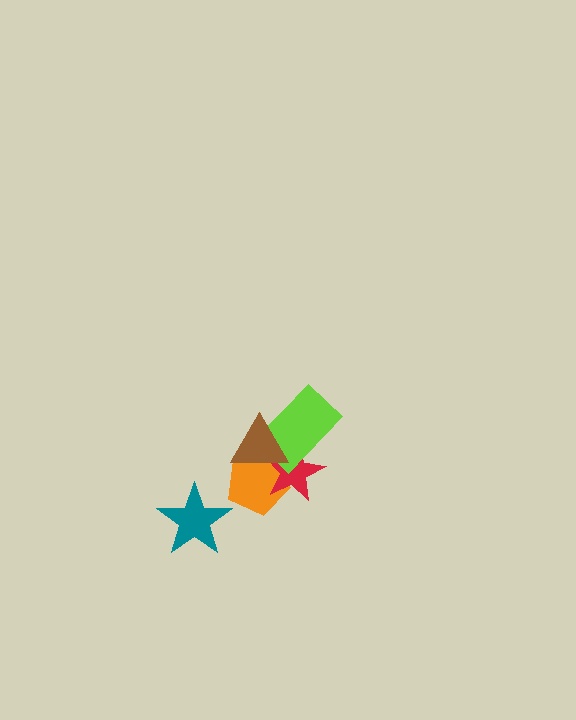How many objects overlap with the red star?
3 objects overlap with the red star.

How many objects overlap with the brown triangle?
3 objects overlap with the brown triangle.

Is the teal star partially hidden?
No, no other shape covers it.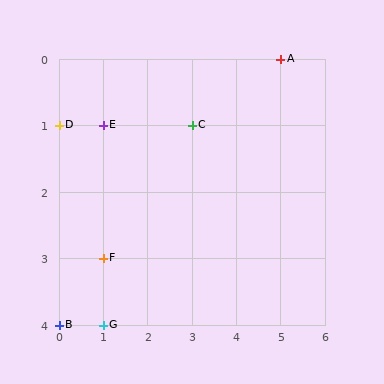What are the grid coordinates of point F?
Point F is at grid coordinates (1, 3).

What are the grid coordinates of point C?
Point C is at grid coordinates (3, 1).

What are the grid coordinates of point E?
Point E is at grid coordinates (1, 1).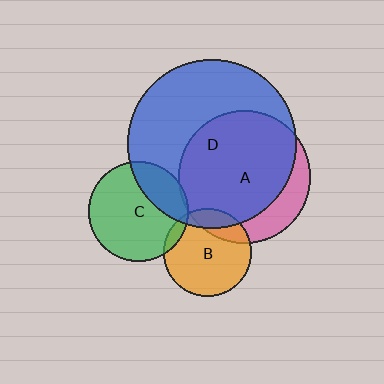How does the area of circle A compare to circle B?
Approximately 2.3 times.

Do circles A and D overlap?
Yes.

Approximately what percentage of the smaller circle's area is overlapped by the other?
Approximately 75%.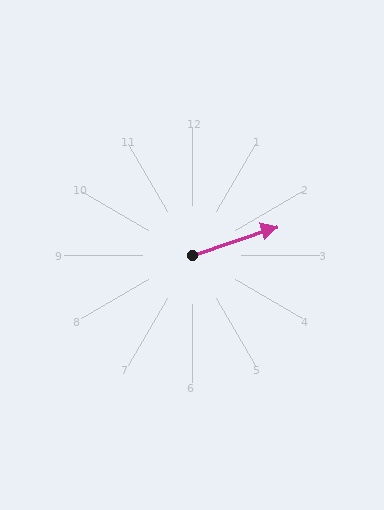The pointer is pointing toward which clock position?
Roughly 2 o'clock.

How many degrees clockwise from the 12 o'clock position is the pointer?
Approximately 71 degrees.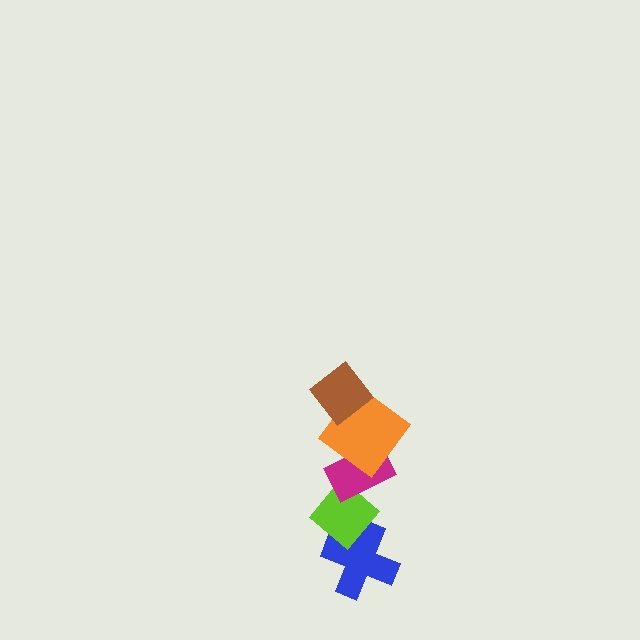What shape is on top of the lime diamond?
The magenta rectangle is on top of the lime diamond.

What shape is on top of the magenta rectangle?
The orange diamond is on top of the magenta rectangle.